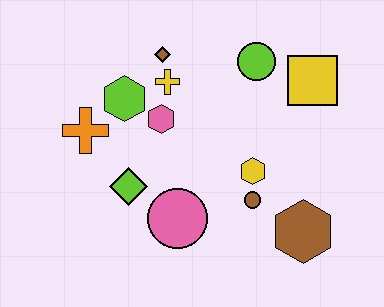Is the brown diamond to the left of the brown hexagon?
Yes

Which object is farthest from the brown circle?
The orange cross is farthest from the brown circle.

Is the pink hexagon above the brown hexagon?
Yes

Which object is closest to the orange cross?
The lime hexagon is closest to the orange cross.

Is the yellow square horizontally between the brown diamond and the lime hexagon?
No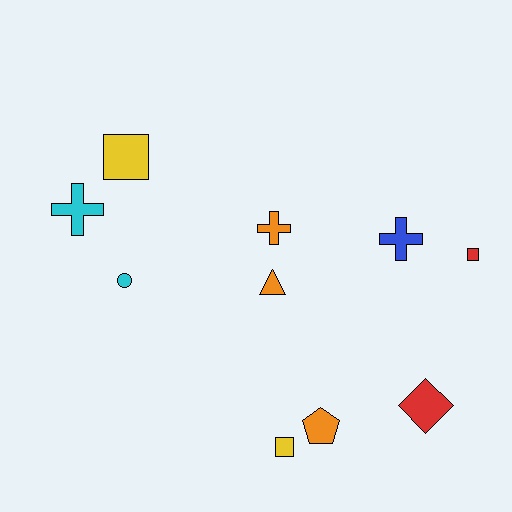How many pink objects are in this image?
There are no pink objects.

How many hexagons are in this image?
There are no hexagons.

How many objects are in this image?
There are 10 objects.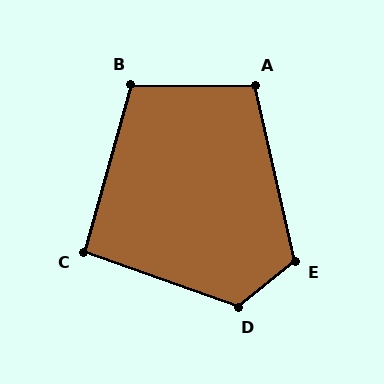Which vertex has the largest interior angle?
D, at approximately 121 degrees.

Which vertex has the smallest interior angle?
C, at approximately 94 degrees.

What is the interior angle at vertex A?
Approximately 103 degrees (obtuse).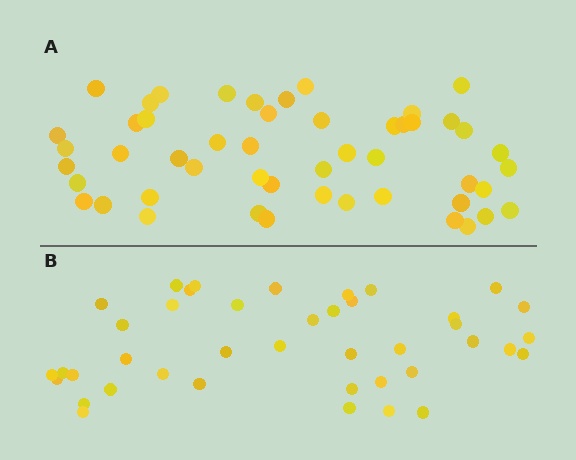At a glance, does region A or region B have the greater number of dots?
Region A (the top region) has more dots.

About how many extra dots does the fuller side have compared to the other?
Region A has roughly 8 or so more dots than region B.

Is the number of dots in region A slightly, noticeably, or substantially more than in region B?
Region A has only slightly more — the two regions are fairly close. The ratio is roughly 1.2 to 1.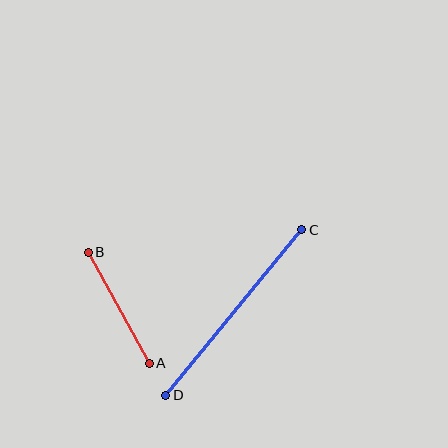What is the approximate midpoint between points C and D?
The midpoint is at approximately (234, 312) pixels.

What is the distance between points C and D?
The distance is approximately 214 pixels.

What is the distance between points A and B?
The distance is approximately 127 pixels.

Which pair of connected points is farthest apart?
Points C and D are farthest apart.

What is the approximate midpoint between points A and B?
The midpoint is at approximately (119, 308) pixels.